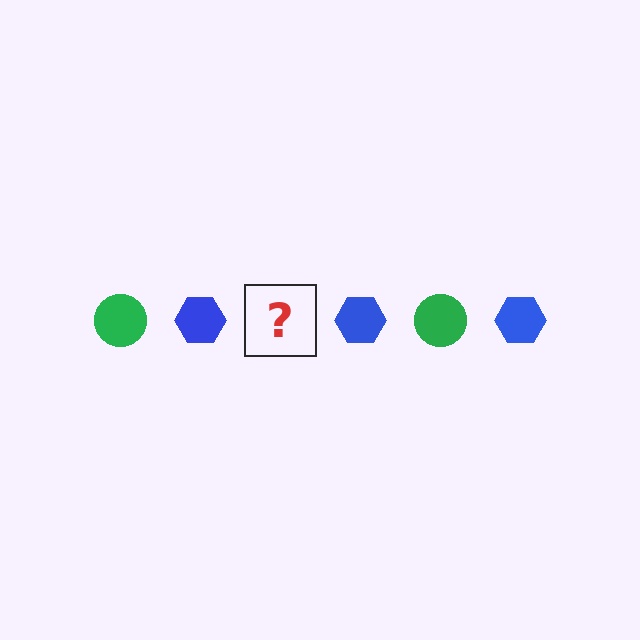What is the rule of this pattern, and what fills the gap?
The rule is that the pattern alternates between green circle and blue hexagon. The gap should be filled with a green circle.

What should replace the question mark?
The question mark should be replaced with a green circle.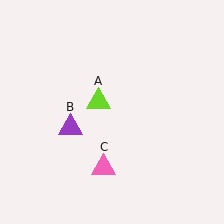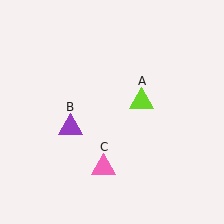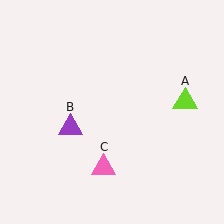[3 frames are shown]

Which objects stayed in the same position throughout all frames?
Purple triangle (object B) and pink triangle (object C) remained stationary.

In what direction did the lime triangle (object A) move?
The lime triangle (object A) moved right.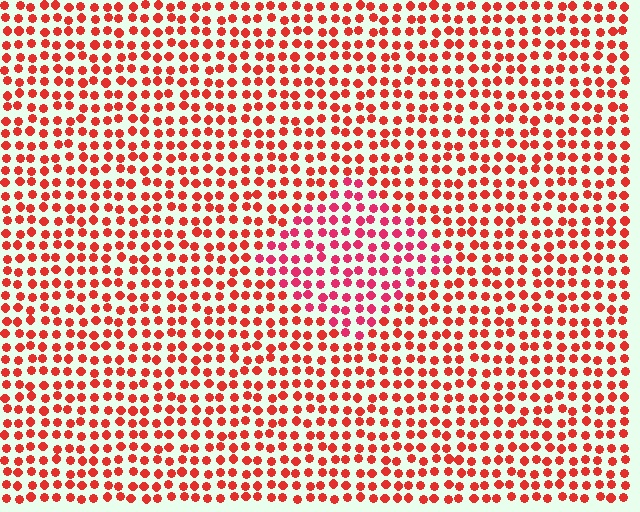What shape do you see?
I see a diamond.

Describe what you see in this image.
The image is filled with small red elements in a uniform arrangement. A diamond-shaped region is visible where the elements are tinted to a slightly different hue, forming a subtle color boundary.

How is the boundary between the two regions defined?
The boundary is defined purely by a slight shift in hue (about 23 degrees). Spacing, size, and orientation are identical on both sides.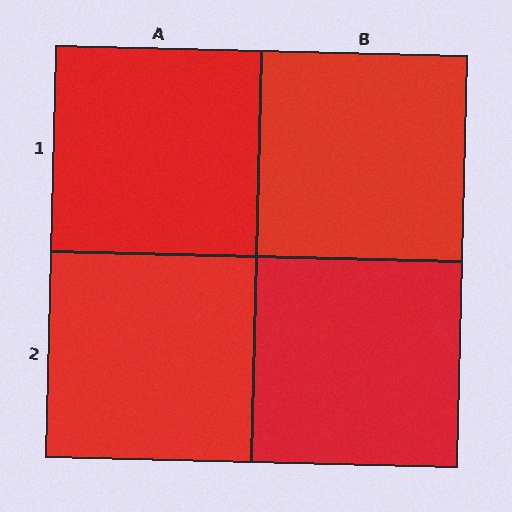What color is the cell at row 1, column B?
Red.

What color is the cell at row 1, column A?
Red.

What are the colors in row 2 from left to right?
Red, red.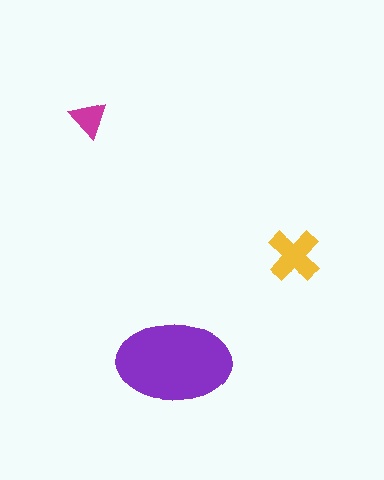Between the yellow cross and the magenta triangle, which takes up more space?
The yellow cross.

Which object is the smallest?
The magenta triangle.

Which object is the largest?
The purple ellipse.